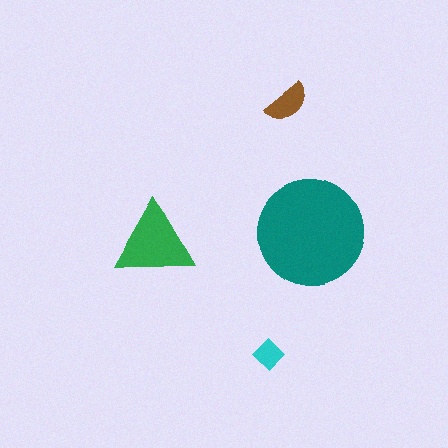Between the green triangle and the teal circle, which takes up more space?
The teal circle.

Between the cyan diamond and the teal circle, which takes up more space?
The teal circle.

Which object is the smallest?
The cyan diamond.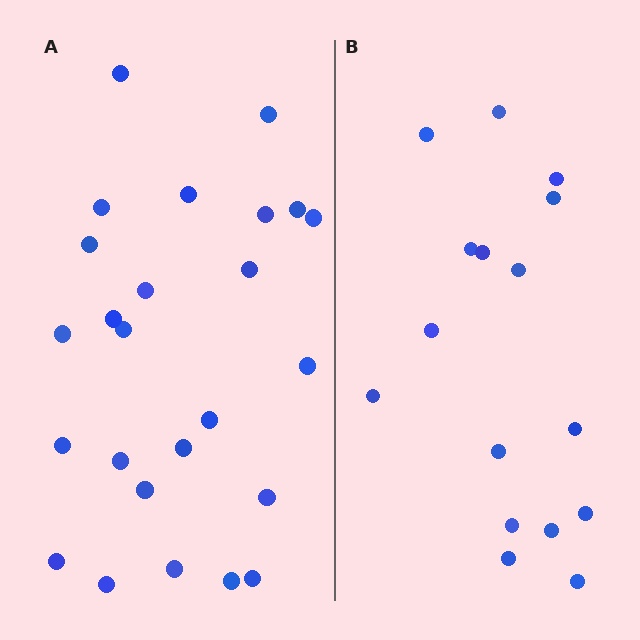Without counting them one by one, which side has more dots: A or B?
Region A (the left region) has more dots.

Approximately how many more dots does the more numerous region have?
Region A has roughly 8 or so more dots than region B.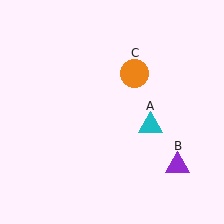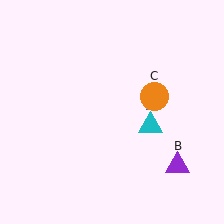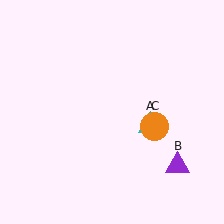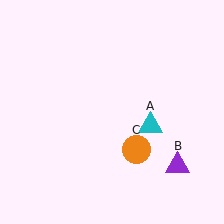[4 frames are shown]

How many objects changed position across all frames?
1 object changed position: orange circle (object C).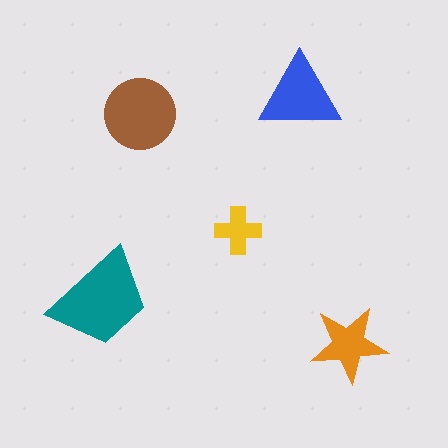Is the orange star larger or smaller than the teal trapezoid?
Smaller.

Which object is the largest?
The teal trapezoid.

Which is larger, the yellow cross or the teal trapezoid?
The teal trapezoid.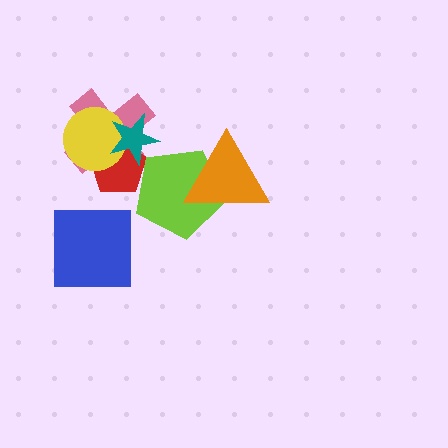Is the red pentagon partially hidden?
Yes, it is partially covered by another shape.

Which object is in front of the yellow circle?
The teal star is in front of the yellow circle.